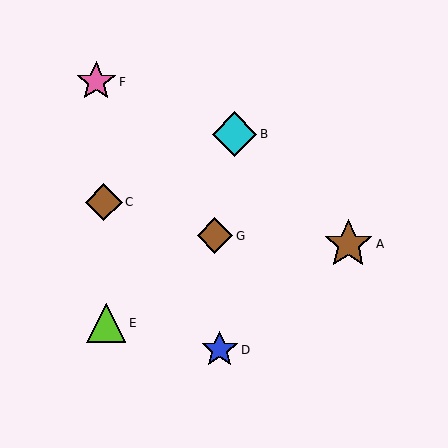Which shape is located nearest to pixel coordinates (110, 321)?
The lime triangle (labeled E) at (106, 323) is nearest to that location.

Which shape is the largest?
The brown star (labeled A) is the largest.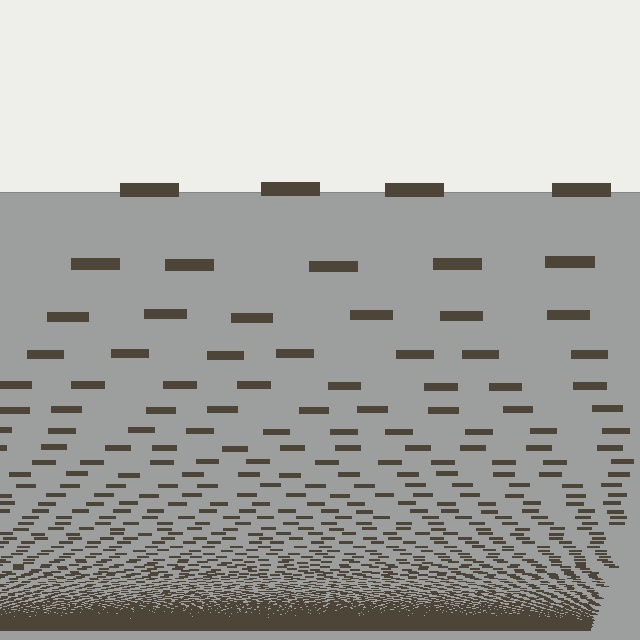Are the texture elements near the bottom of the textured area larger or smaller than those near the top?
Smaller. The gradient is inverted — elements near the bottom are smaller and denser.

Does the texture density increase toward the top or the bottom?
Density increases toward the bottom.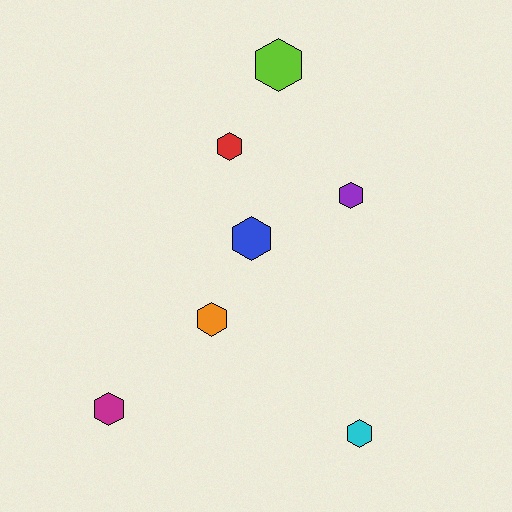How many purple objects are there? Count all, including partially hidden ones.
There is 1 purple object.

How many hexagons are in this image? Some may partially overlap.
There are 7 hexagons.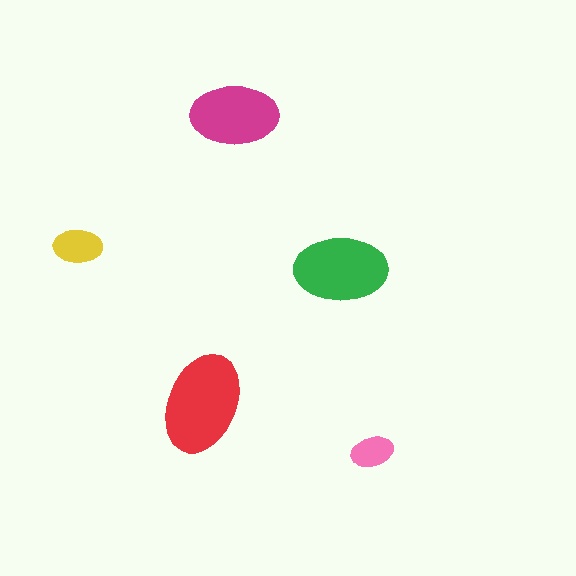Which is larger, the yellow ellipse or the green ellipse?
The green one.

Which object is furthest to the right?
The pink ellipse is rightmost.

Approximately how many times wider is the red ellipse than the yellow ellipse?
About 2 times wider.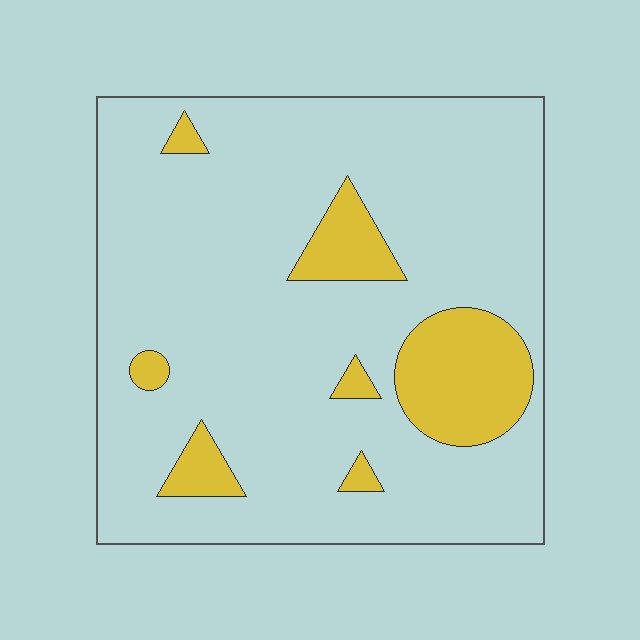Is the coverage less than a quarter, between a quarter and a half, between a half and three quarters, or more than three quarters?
Less than a quarter.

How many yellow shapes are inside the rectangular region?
7.